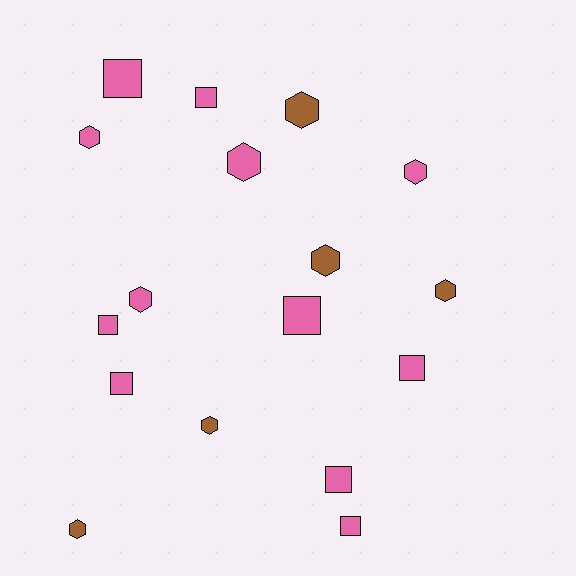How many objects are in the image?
There are 17 objects.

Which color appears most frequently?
Pink, with 12 objects.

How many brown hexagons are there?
There are 5 brown hexagons.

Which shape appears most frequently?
Hexagon, with 9 objects.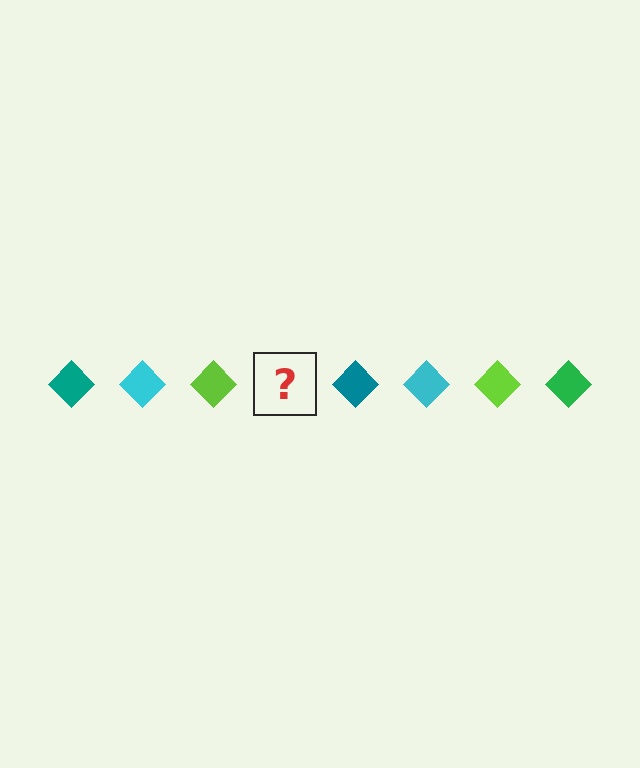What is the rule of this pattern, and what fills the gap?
The rule is that the pattern cycles through teal, cyan, lime, green diamonds. The gap should be filled with a green diamond.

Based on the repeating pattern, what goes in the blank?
The blank should be a green diamond.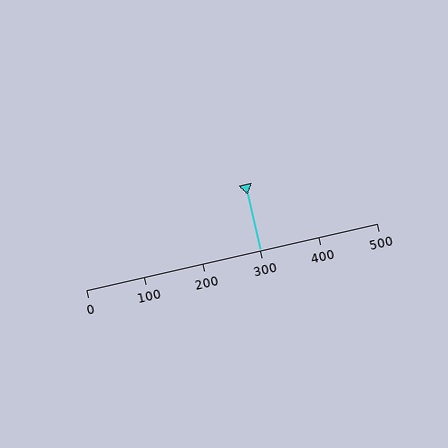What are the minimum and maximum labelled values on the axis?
The axis runs from 0 to 500.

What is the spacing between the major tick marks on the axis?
The major ticks are spaced 100 apart.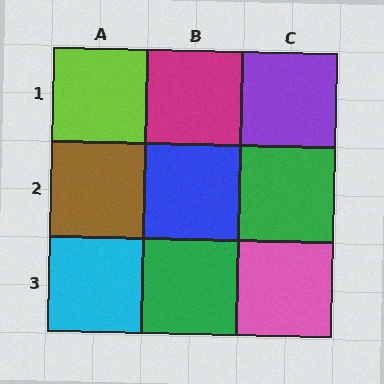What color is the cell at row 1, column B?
Magenta.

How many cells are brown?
1 cell is brown.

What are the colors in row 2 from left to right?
Brown, blue, green.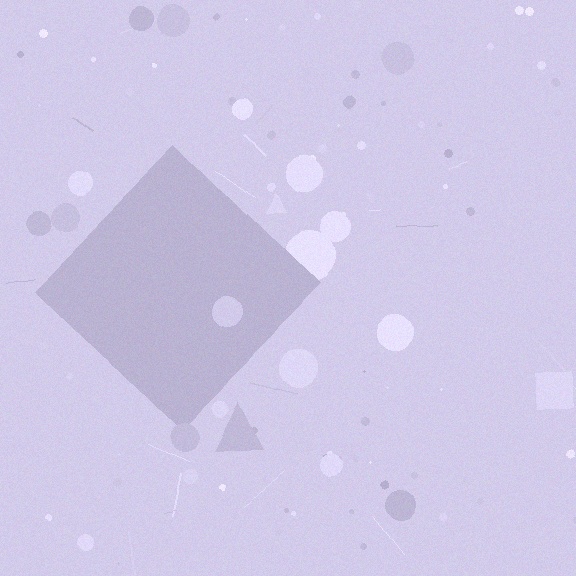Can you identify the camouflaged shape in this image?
The camouflaged shape is a diamond.